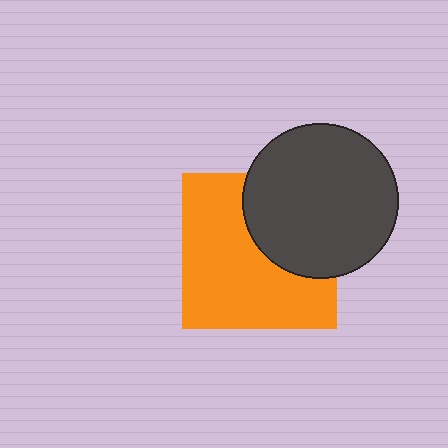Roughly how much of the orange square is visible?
About half of it is visible (roughly 64%).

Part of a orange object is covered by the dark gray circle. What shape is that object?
It is a square.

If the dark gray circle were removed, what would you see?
You would see the complete orange square.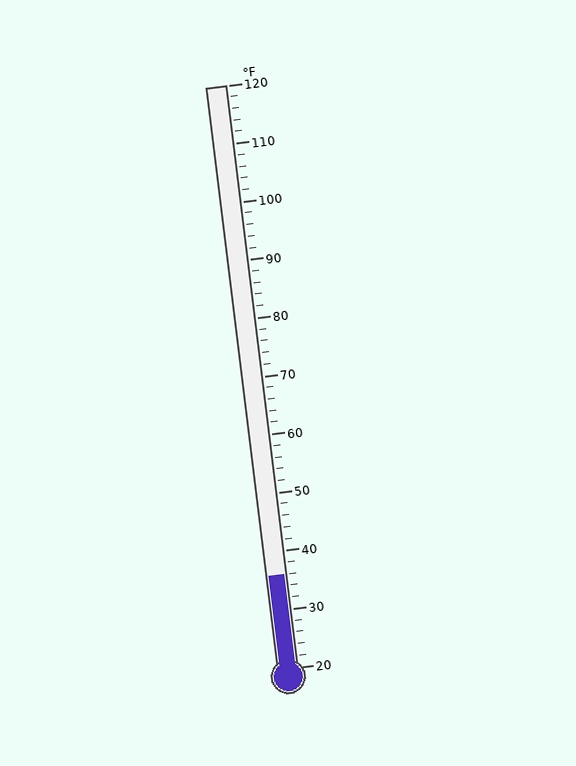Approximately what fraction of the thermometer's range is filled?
The thermometer is filled to approximately 15% of its range.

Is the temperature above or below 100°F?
The temperature is below 100°F.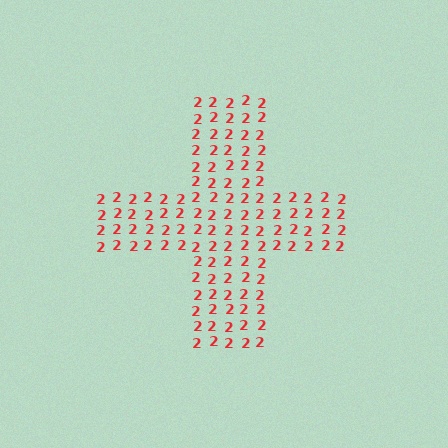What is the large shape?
The large shape is a cross.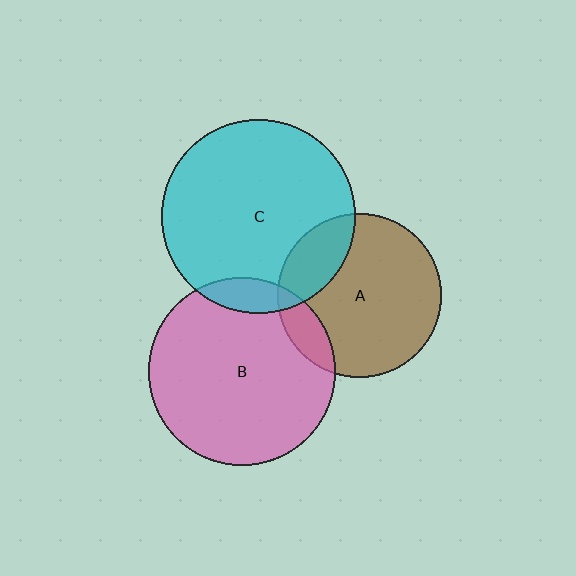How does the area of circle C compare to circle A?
Approximately 1.4 times.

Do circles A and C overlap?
Yes.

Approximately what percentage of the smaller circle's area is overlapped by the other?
Approximately 20%.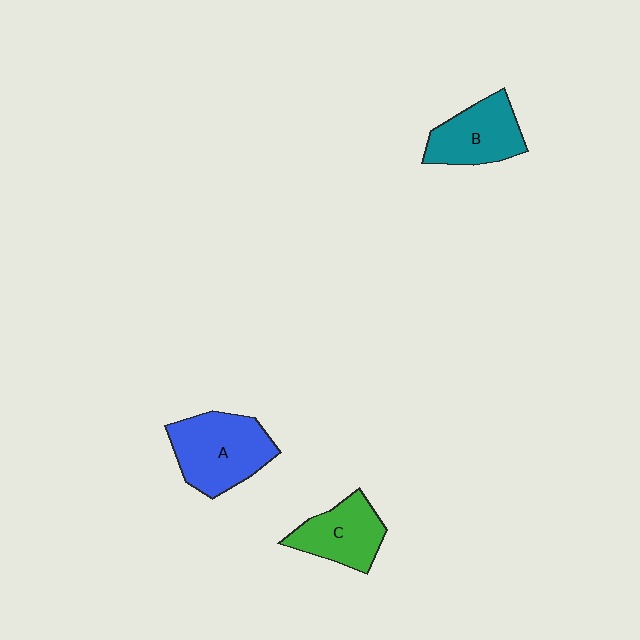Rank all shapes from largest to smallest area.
From largest to smallest: A (blue), B (teal), C (green).